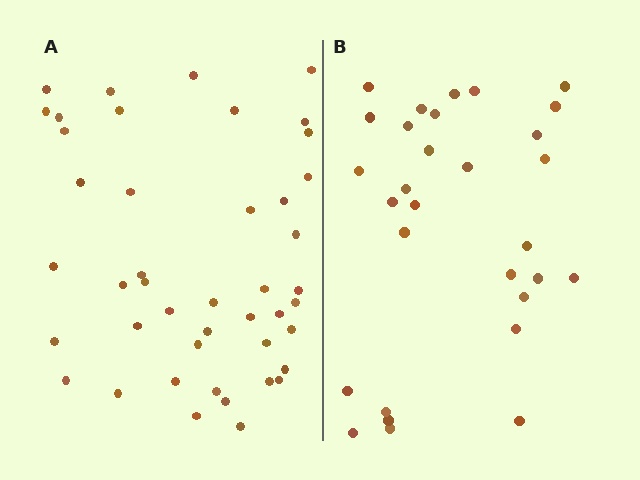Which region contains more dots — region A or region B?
Region A (the left region) has more dots.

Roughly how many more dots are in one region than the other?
Region A has approximately 15 more dots than region B.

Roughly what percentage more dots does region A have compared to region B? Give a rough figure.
About 45% more.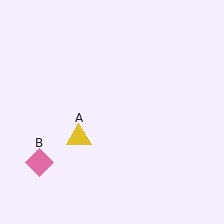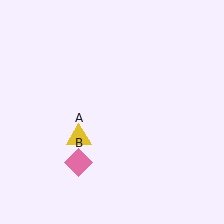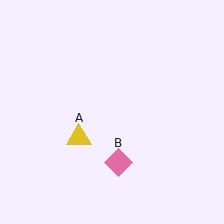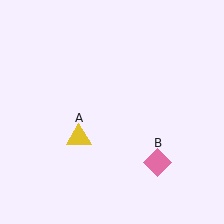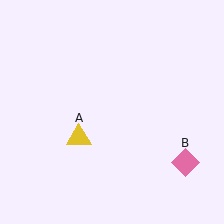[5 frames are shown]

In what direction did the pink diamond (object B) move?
The pink diamond (object B) moved right.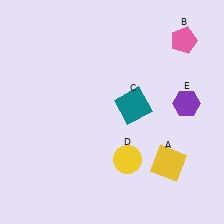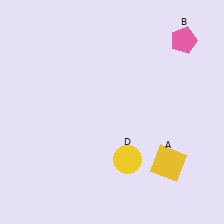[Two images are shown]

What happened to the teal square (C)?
The teal square (C) was removed in Image 2. It was in the top-right area of Image 1.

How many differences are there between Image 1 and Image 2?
There are 2 differences between the two images.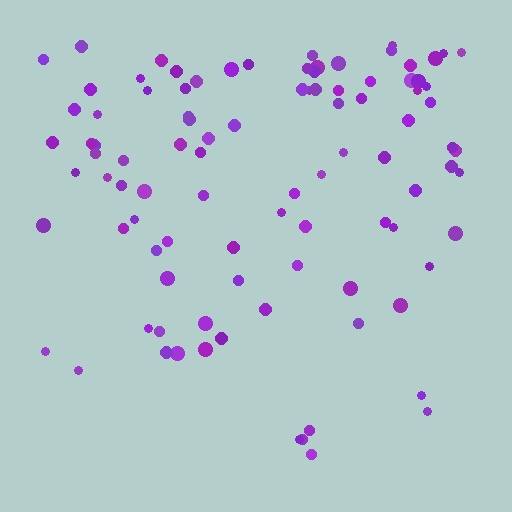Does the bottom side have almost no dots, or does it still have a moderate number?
Still a moderate number, just noticeably fewer than the top.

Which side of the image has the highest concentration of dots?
The top.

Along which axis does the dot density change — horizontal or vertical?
Vertical.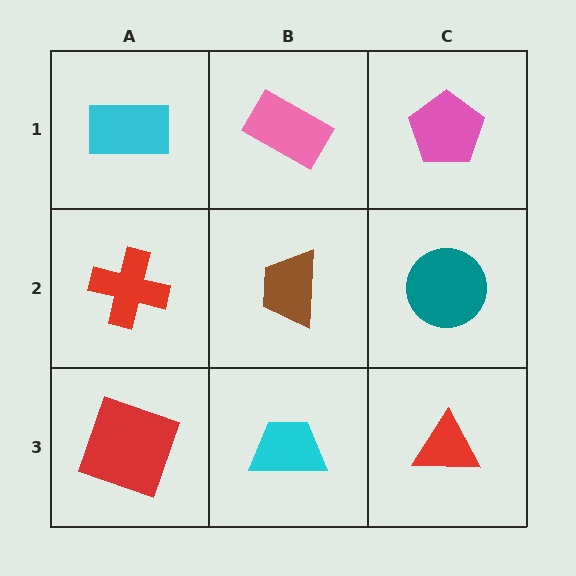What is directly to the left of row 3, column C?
A cyan trapezoid.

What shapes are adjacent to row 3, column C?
A teal circle (row 2, column C), a cyan trapezoid (row 3, column B).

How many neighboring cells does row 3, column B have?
3.